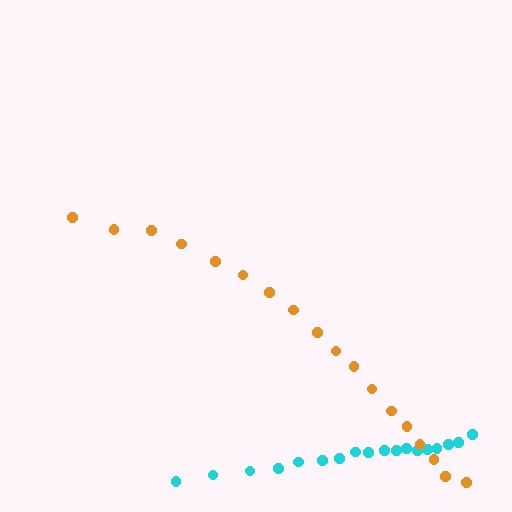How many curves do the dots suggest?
There are 2 distinct paths.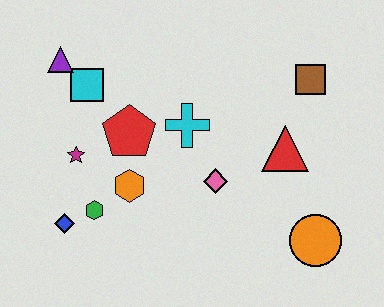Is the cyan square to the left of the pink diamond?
Yes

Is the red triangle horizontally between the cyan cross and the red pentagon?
No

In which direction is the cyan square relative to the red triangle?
The cyan square is to the left of the red triangle.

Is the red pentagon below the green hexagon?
No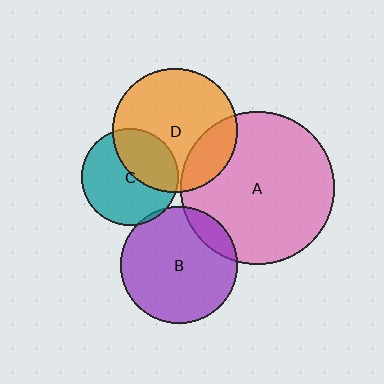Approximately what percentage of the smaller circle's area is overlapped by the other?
Approximately 20%.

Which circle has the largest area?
Circle A (pink).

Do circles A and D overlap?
Yes.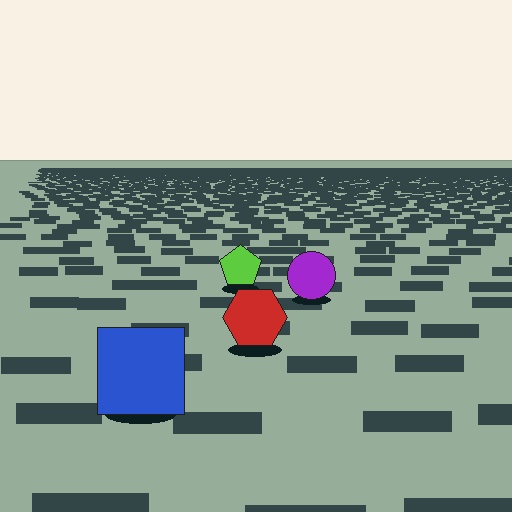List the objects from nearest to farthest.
From nearest to farthest: the blue square, the red hexagon, the purple circle, the lime pentagon.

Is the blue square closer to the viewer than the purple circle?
Yes. The blue square is closer — you can tell from the texture gradient: the ground texture is coarser near it.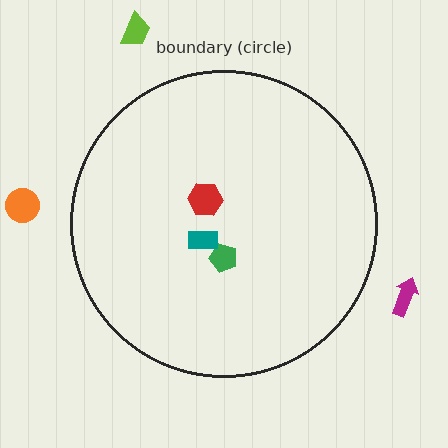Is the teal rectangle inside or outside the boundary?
Inside.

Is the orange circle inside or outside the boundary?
Outside.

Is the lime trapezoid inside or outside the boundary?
Outside.